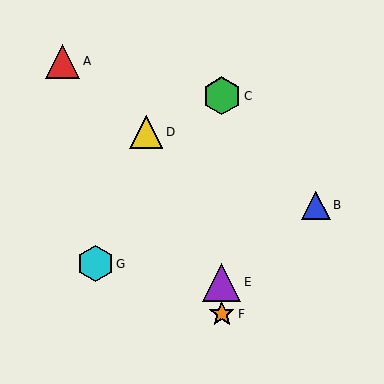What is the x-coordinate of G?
Object G is at x≈95.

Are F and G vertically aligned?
No, F is at x≈222 and G is at x≈95.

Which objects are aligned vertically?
Objects C, E, F are aligned vertically.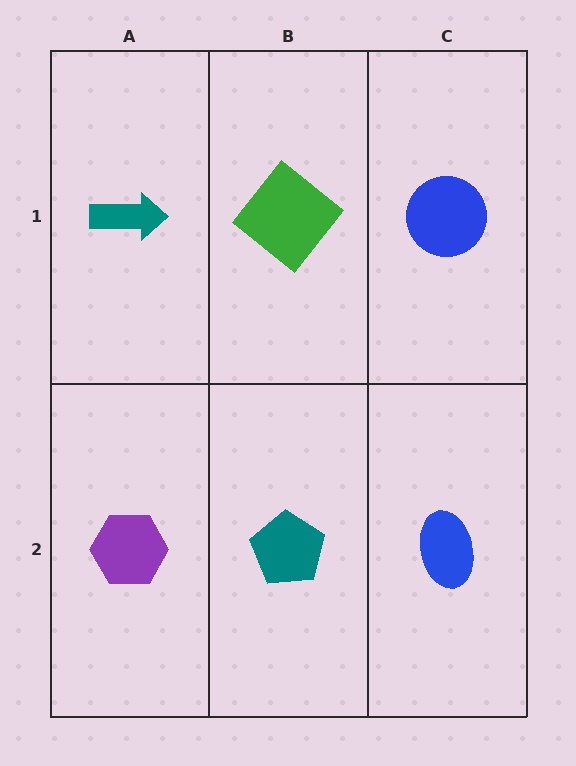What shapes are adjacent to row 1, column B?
A teal pentagon (row 2, column B), a teal arrow (row 1, column A), a blue circle (row 1, column C).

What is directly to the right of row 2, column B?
A blue ellipse.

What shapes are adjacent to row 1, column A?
A purple hexagon (row 2, column A), a green diamond (row 1, column B).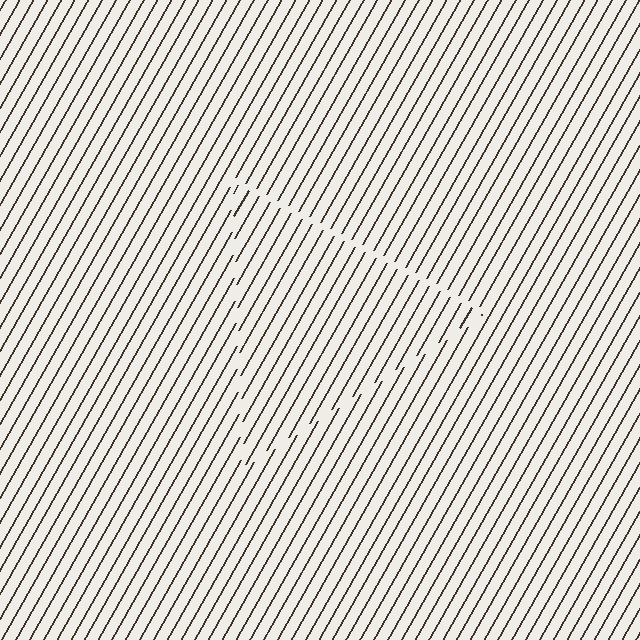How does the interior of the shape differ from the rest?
The interior of the shape contains the same grating, shifted by half a period — the contour is defined by the phase discontinuity where line-ends from the inner and outer gratings abut.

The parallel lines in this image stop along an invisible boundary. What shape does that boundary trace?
An illusory triangle. The interior of the shape contains the same grating, shifted by half a period — the contour is defined by the phase discontinuity where line-ends from the inner and outer gratings abut.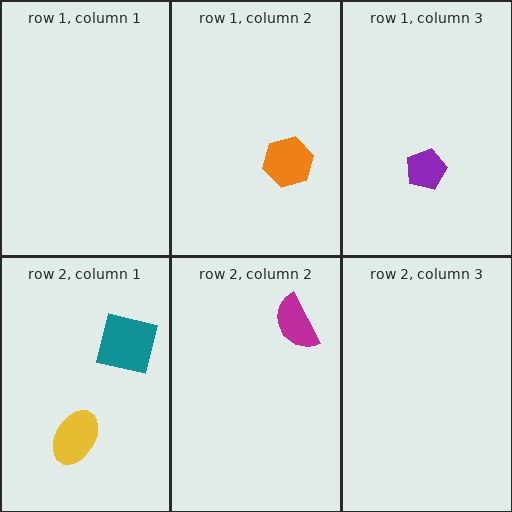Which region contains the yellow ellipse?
The row 2, column 1 region.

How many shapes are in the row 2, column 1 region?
2.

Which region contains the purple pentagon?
The row 1, column 3 region.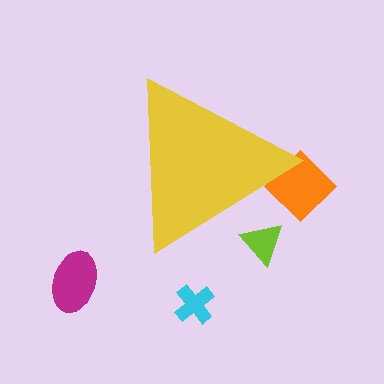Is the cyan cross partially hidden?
No, the cyan cross is fully visible.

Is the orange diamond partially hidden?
Yes, the orange diamond is partially hidden behind the yellow triangle.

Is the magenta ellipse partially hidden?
No, the magenta ellipse is fully visible.